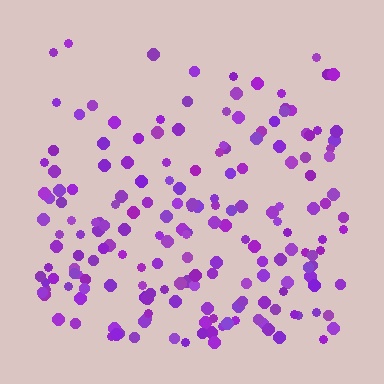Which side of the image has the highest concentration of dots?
The bottom.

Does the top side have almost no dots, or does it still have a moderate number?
Still a moderate number, just noticeably fewer than the bottom.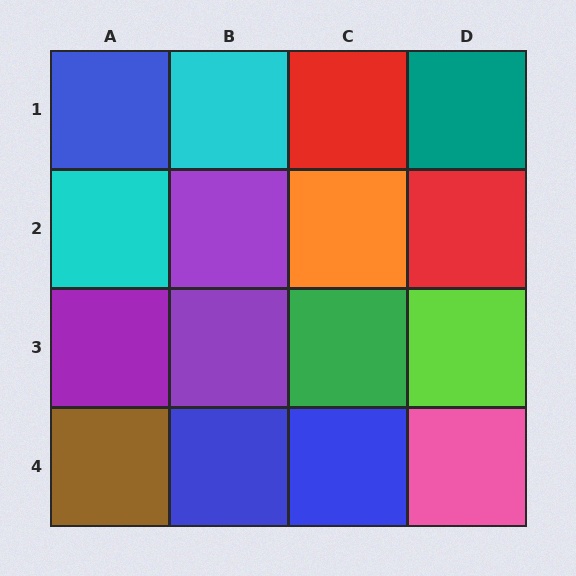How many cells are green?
1 cell is green.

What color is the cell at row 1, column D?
Teal.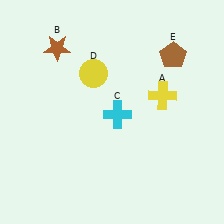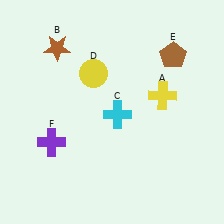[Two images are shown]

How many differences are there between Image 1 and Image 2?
There is 1 difference between the two images.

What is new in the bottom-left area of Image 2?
A purple cross (F) was added in the bottom-left area of Image 2.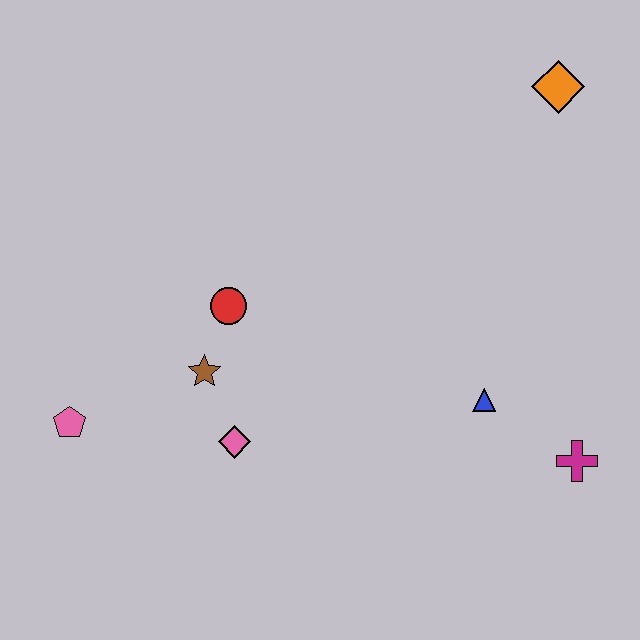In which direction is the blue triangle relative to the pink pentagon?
The blue triangle is to the right of the pink pentagon.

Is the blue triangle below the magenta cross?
No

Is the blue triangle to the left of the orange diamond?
Yes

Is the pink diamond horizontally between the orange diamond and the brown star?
Yes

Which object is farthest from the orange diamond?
The pink pentagon is farthest from the orange diamond.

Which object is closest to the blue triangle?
The magenta cross is closest to the blue triangle.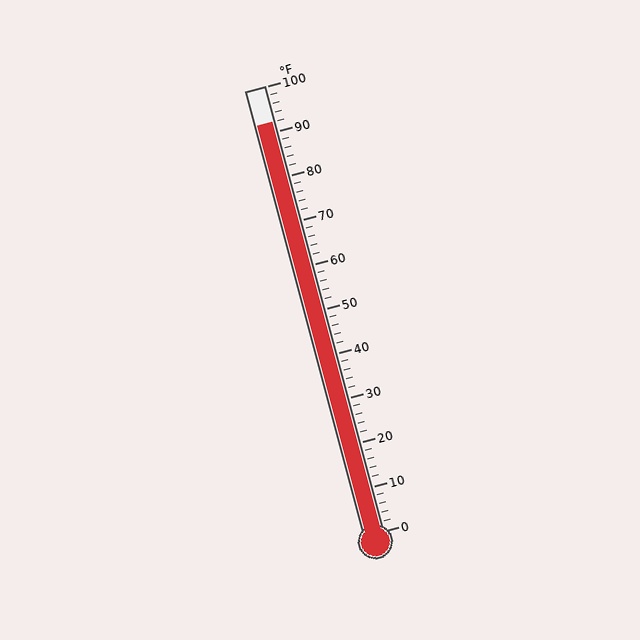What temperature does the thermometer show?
The thermometer shows approximately 92°F.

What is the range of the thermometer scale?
The thermometer scale ranges from 0°F to 100°F.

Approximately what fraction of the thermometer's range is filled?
The thermometer is filled to approximately 90% of its range.